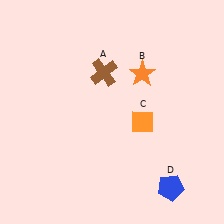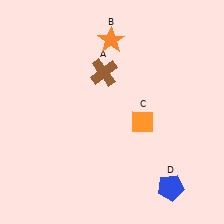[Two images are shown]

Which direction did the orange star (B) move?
The orange star (B) moved up.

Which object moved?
The orange star (B) moved up.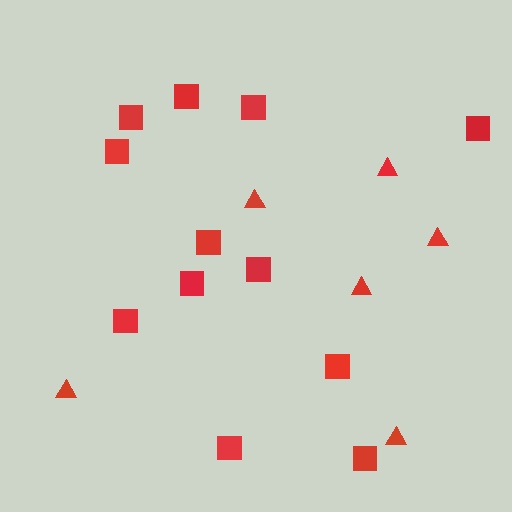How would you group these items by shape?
There are 2 groups: one group of triangles (6) and one group of squares (12).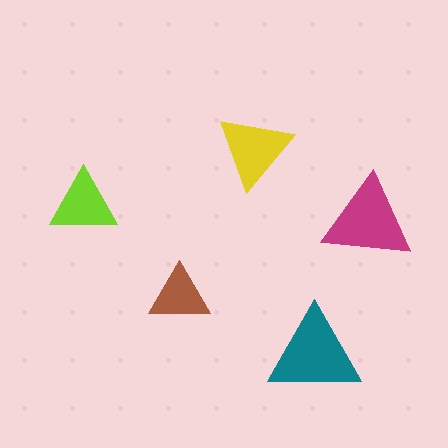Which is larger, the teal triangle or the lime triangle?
The teal one.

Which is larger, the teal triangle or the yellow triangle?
The teal one.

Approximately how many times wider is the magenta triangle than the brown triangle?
About 1.5 times wider.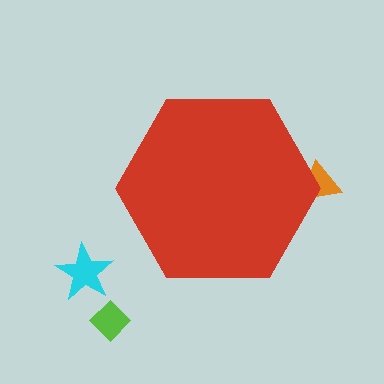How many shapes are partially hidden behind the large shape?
1 shape is partially hidden.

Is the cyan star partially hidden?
No, the cyan star is fully visible.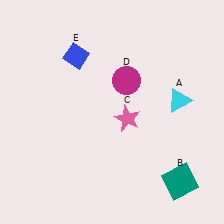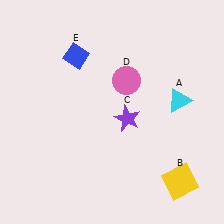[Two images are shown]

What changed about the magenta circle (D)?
In Image 1, D is magenta. In Image 2, it changed to pink.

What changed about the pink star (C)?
In Image 1, C is pink. In Image 2, it changed to purple.